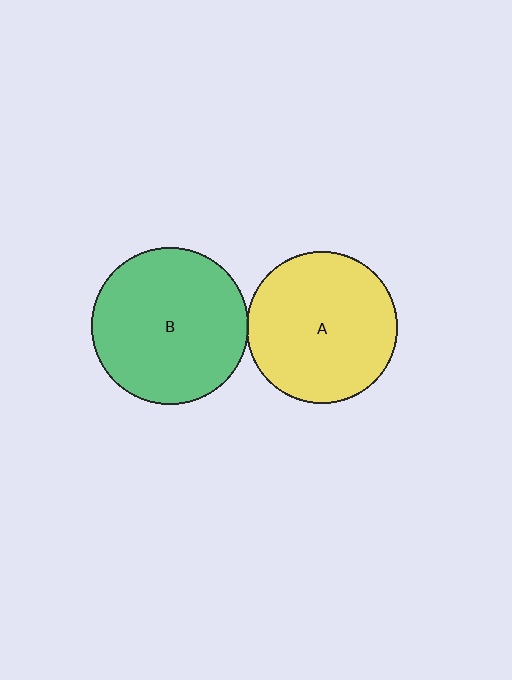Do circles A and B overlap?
Yes.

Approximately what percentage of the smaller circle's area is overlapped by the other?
Approximately 5%.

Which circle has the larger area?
Circle B (green).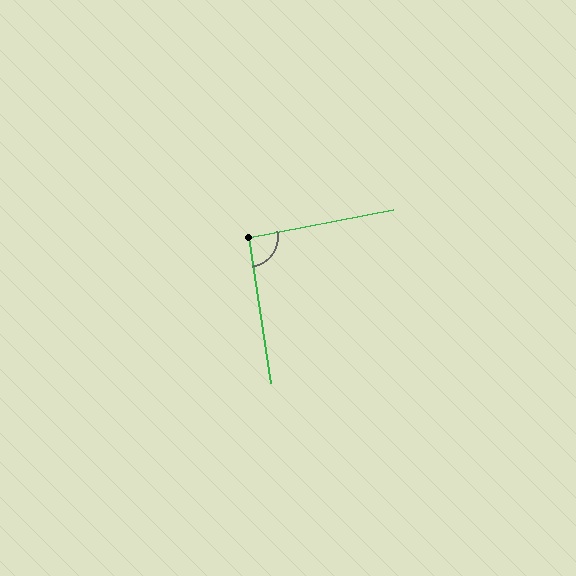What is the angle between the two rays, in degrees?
Approximately 92 degrees.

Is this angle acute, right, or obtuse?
It is approximately a right angle.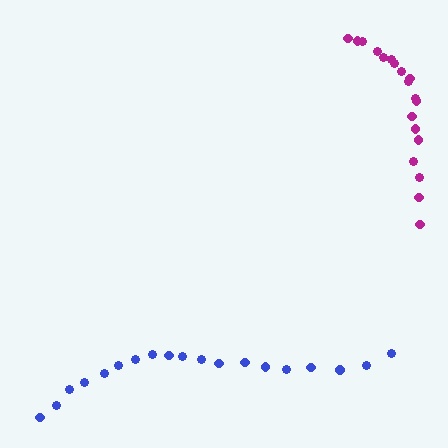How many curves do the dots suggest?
There are 2 distinct paths.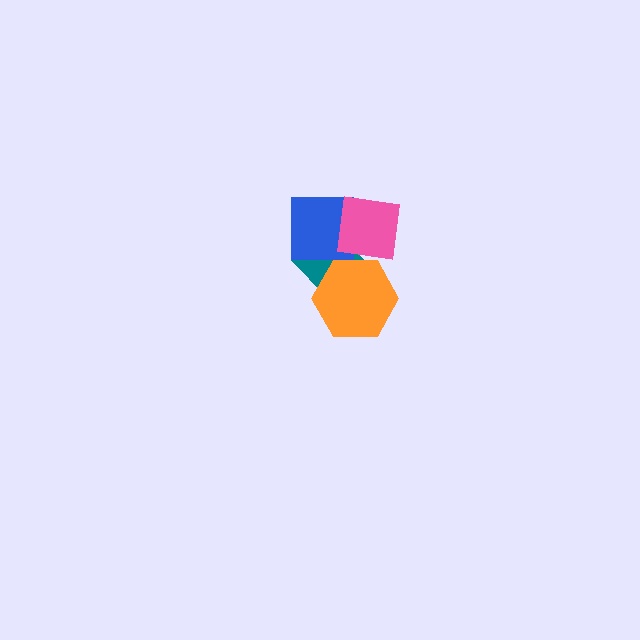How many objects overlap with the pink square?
3 objects overlap with the pink square.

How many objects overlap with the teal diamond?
3 objects overlap with the teal diamond.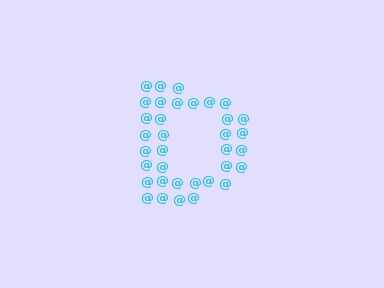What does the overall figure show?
The overall figure shows the letter D.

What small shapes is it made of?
It is made of small at signs.